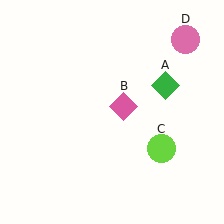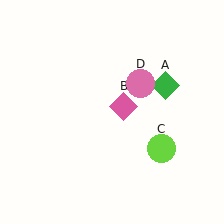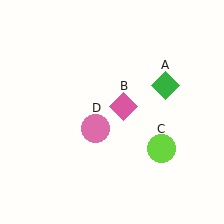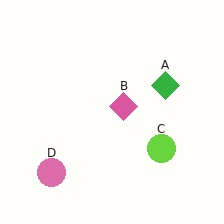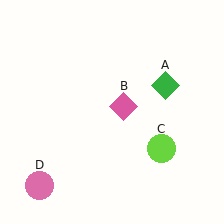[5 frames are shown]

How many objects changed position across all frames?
1 object changed position: pink circle (object D).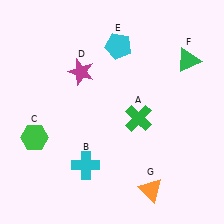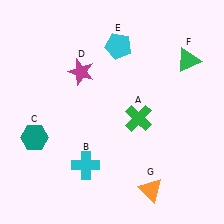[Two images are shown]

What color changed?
The hexagon (C) changed from green in Image 1 to teal in Image 2.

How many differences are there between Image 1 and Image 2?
There is 1 difference between the two images.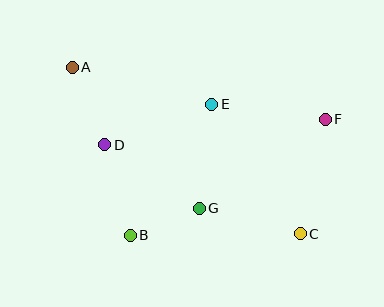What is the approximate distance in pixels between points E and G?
The distance between E and G is approximately 105 pixels.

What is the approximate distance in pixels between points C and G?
The distance between C and G is approximately 104 pixels.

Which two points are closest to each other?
Points B and G are closest to each other.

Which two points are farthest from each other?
Points A and C are farthest from each other.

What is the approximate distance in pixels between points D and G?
The distance between D and G is approximately 114 pixels.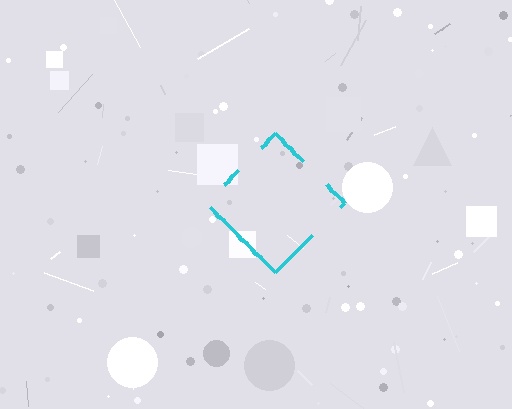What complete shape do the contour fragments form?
The contour fragments form a diamond.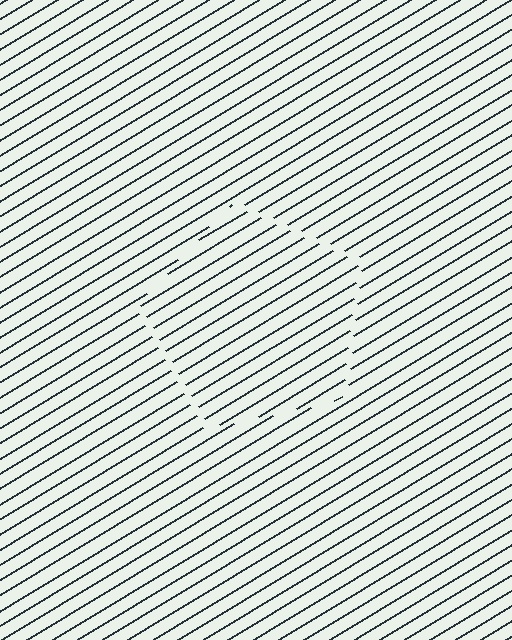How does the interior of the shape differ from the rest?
The interior of the shape contains the same grating, shifted by half a period — the contour is defined by the phase discontinuity where line-ends from the inner and outer gratings abut.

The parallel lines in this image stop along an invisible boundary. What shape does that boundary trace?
An illusory pentagon. The interior of the shape contains the same grating, shifted by half a period — the contour is defined by the phase discontinuity where line-ends from the inner and outer gratings abut.